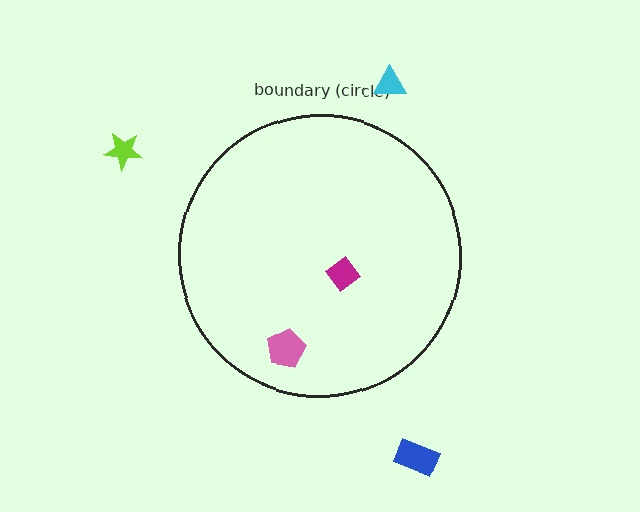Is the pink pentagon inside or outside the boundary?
Inside.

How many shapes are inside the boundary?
2 inside, 3 outside.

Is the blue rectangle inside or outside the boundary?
Outside.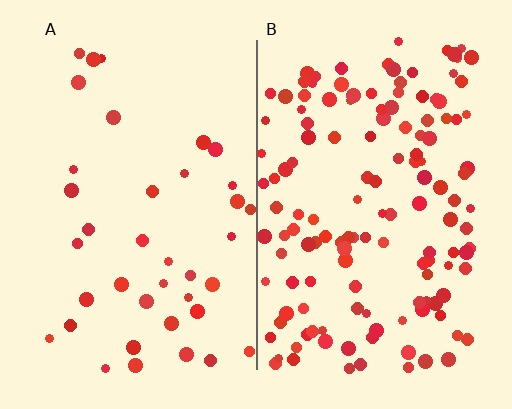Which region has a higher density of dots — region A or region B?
B (the right).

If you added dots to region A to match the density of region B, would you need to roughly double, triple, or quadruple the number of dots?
Approximately quadruple.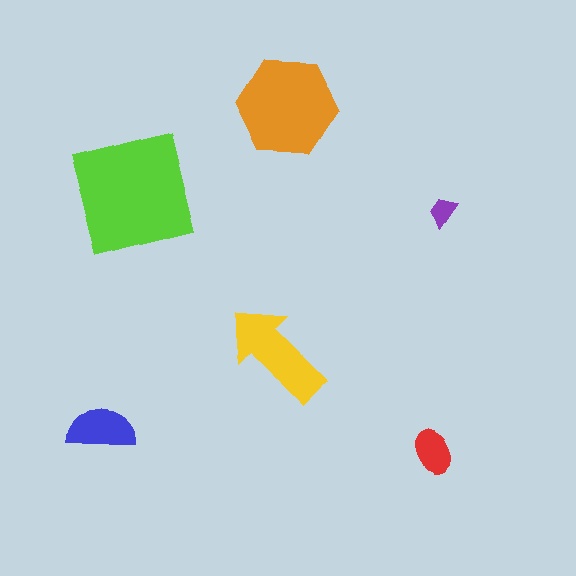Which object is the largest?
The lime square.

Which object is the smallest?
The purple trapezoid.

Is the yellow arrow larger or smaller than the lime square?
Smaller.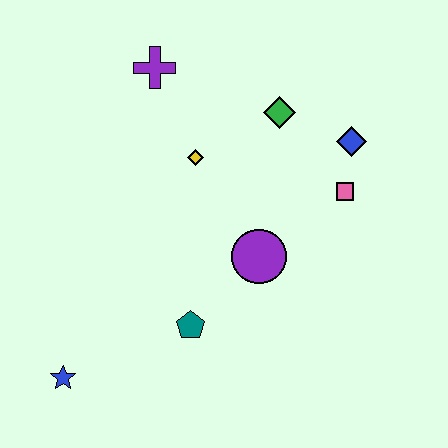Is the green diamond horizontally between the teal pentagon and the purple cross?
No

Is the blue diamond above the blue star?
Yes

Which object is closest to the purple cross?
The yellow diamond is closest to the purple cross.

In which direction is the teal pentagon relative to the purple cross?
The teal pentagon is below the purple cross.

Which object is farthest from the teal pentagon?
The purple cross is farthest from the teal pentagon.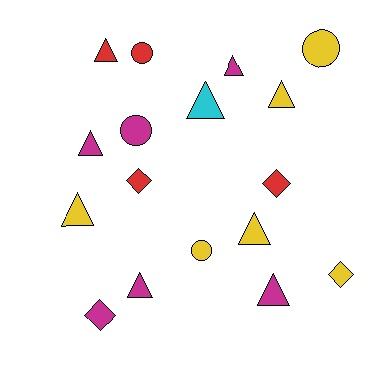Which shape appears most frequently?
Triangle, with 9 objects.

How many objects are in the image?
There are 17 objects.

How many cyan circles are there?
There are no cyan circles.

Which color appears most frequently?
Yellow, with 6 objects.